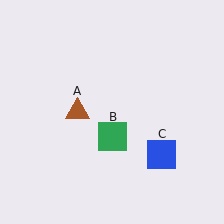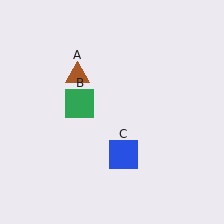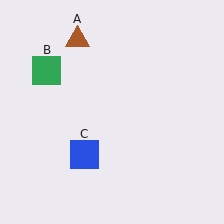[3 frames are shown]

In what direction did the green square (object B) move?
The green square (object B) moved up and to the left.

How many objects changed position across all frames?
3 objects changed position: brown triangle (object A), green square (object B), blue square (object C).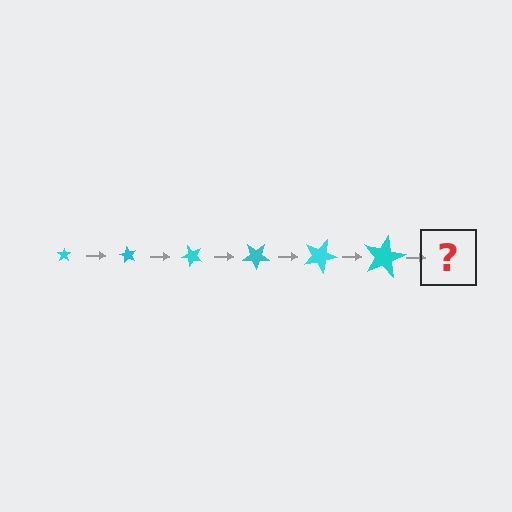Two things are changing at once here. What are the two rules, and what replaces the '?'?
The two rules are that the star grows larger each step and it rotates 60 degrees each step. The '?' should be a star, larger than the previous one and rotated 360 degrees from the start.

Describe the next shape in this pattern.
It should be a star, larger than the previous one and rotated 360 degrees from the start.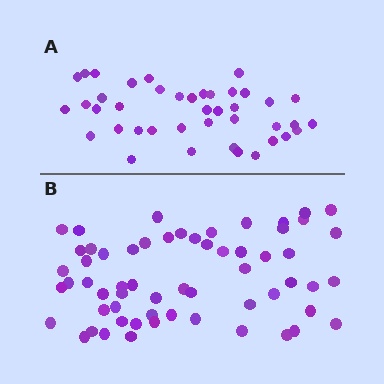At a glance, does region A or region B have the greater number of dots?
Region B (the bottom region) has more dots.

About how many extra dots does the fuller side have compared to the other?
Region B has approximately 20 more dots than region A.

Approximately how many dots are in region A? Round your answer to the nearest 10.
About 40 dots. (The exact count is 41, which rounds to 40.)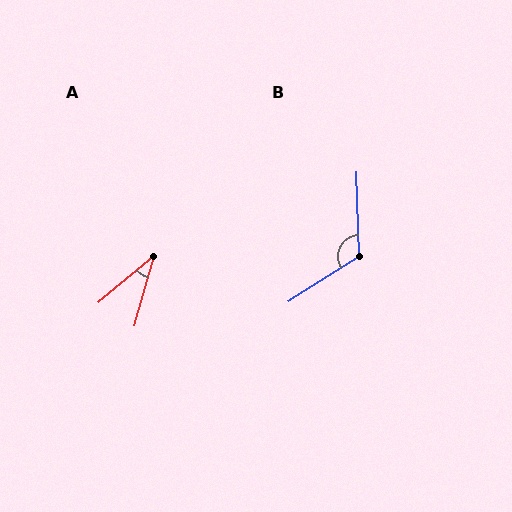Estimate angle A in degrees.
Approximately 35 degrees.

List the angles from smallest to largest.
A (35°), B (121°).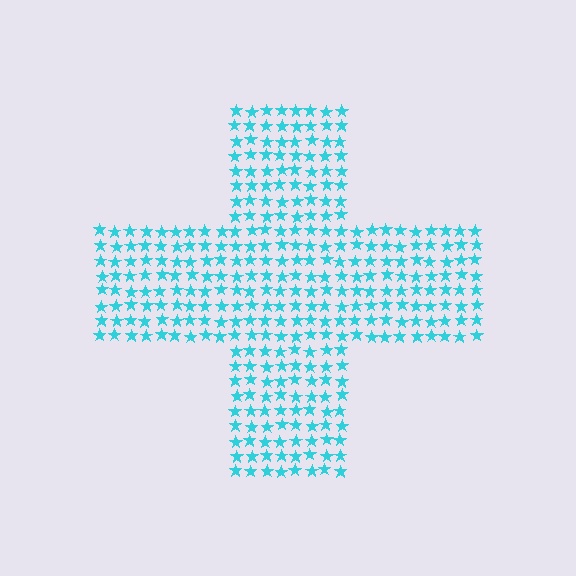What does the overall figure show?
The overall figure shows a cross.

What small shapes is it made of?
It is made of small stars.